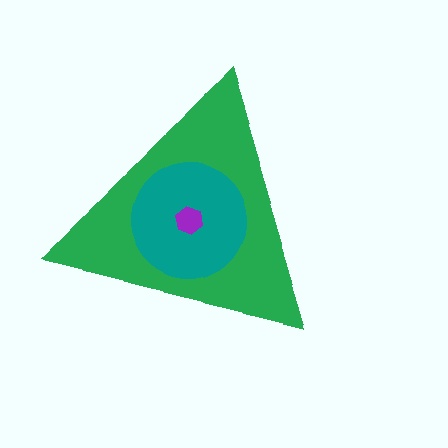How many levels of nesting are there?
3.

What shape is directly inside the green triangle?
The teal circle.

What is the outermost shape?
The green triangle.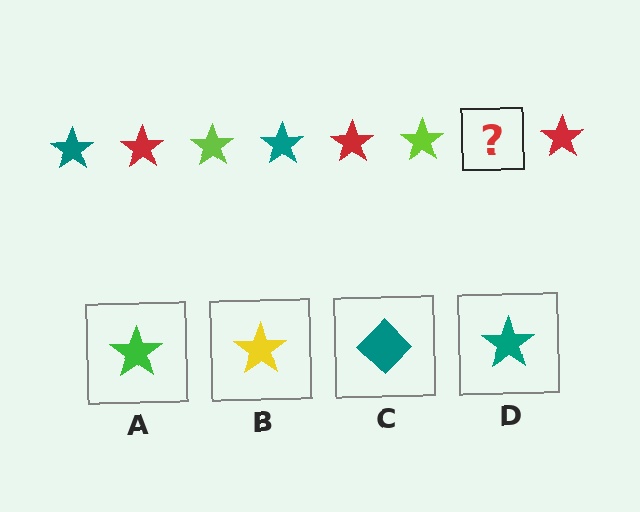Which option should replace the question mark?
Option D.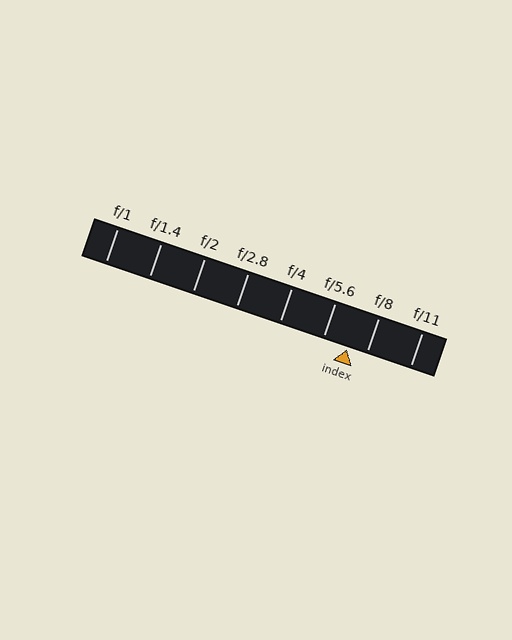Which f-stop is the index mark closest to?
The index mark is closest to f/8.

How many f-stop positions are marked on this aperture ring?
There are 8 f-stop positions marked.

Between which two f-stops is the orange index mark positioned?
The index mark is between f/5.6 and f/8.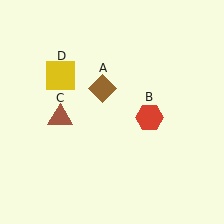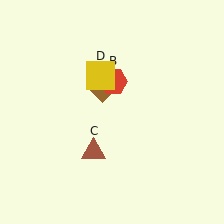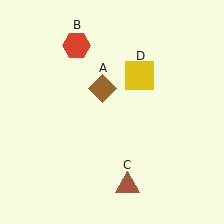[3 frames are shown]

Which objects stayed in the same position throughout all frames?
Brown diamond (object A) remained stationary.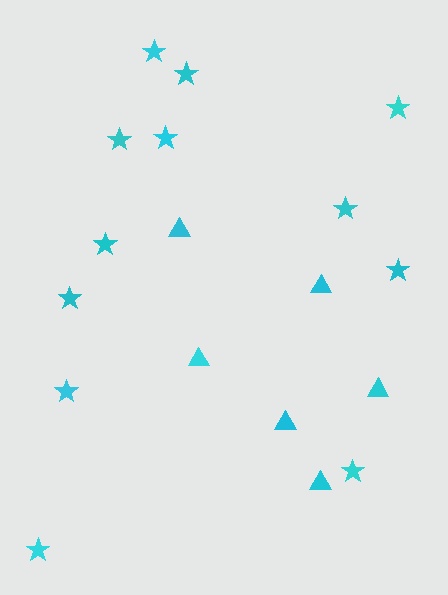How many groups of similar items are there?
There are 2 groups: one group of triangles (6) and one group of stars (12).